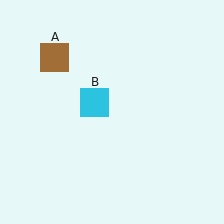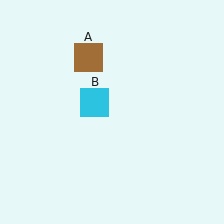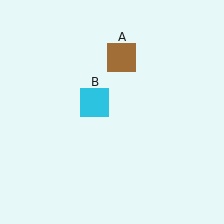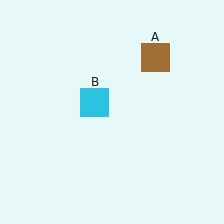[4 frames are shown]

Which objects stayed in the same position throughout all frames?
Cyan square (object B) remained stationary.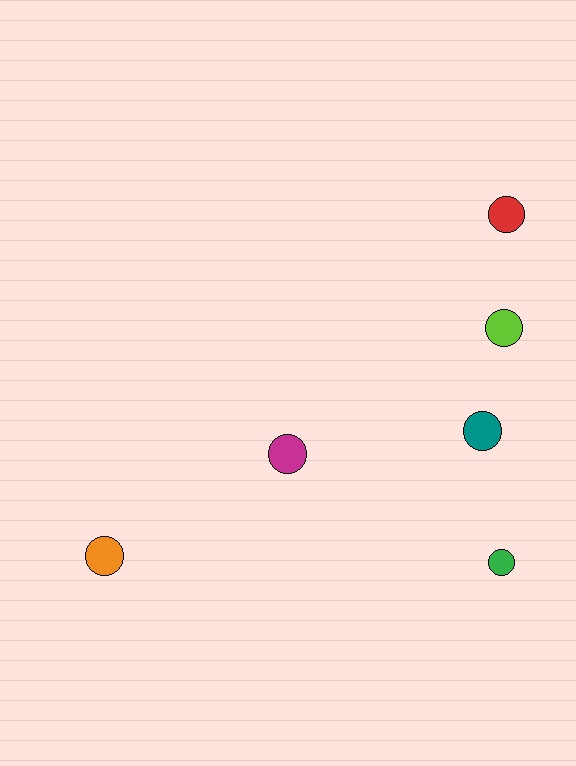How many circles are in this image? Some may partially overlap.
There are 6 circles.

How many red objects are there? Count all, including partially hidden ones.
There is 1 red object.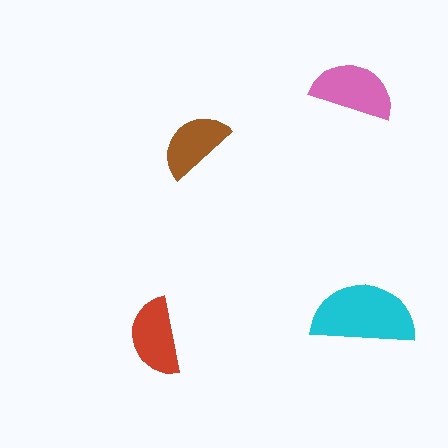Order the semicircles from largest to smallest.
the cyan one, the pink one, the red one, the brown one.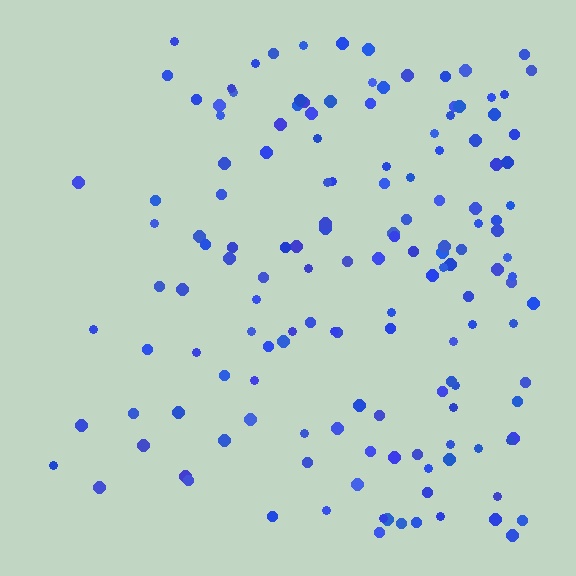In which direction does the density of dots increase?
From left to right, with the right side densest.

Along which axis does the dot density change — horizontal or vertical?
Horizontal.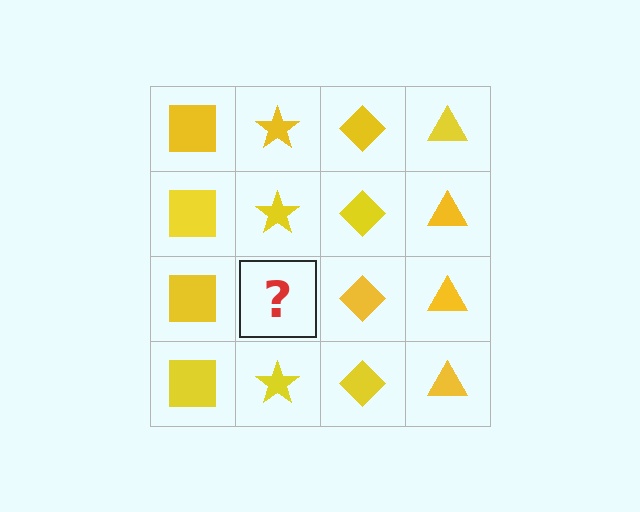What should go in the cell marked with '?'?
The missing cell should contain a yellow star.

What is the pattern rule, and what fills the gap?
The rule is that each column has a consistent shape. The gap should be filled with a yellow star.